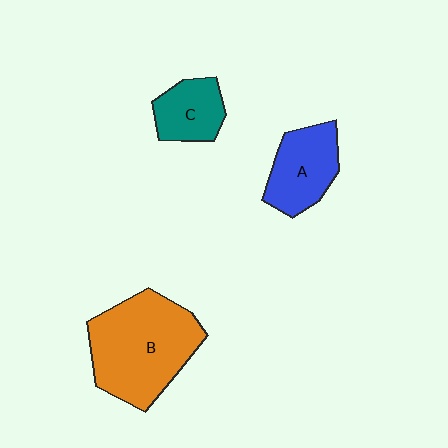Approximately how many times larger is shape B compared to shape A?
Approximately 1.9 times.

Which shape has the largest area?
Shape B (orange).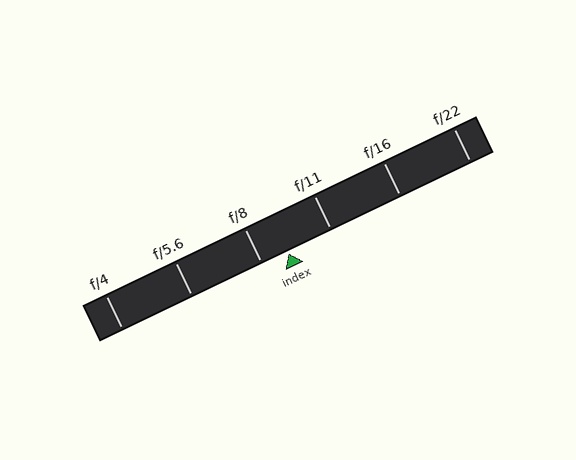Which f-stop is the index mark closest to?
The index mark is closest to f/8.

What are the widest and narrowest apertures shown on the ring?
The widest aperture shown is f/4 and the narrowest is f/22.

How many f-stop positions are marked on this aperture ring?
There are 6 f-stop positions marked.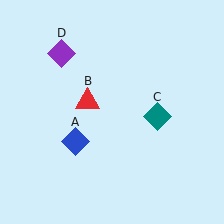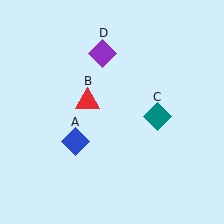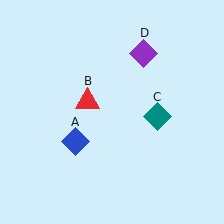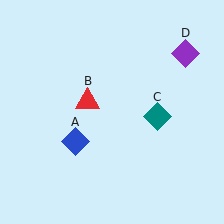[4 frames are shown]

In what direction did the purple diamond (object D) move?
The purple diamond (object D) moved right.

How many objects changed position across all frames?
1 object changed position: purple diamond (object D).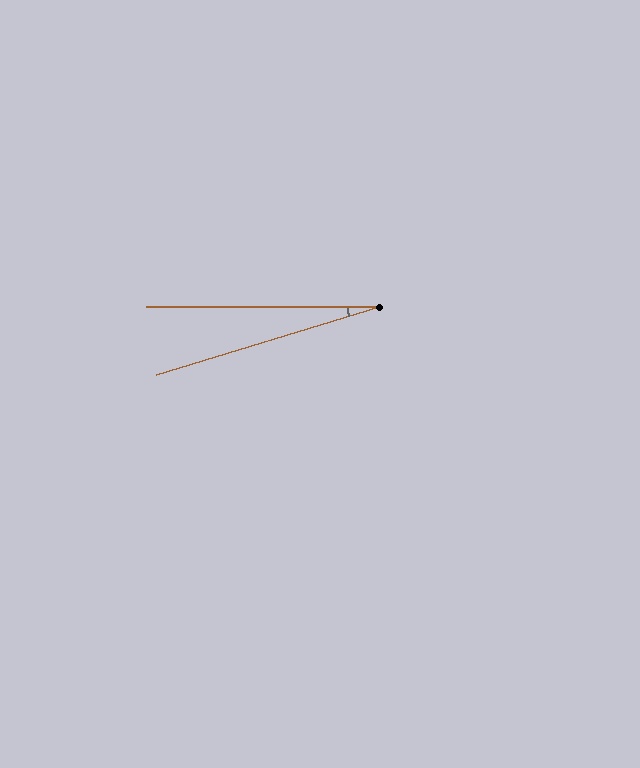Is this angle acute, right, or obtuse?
It is acute.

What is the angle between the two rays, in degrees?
Approximately 17 degrees.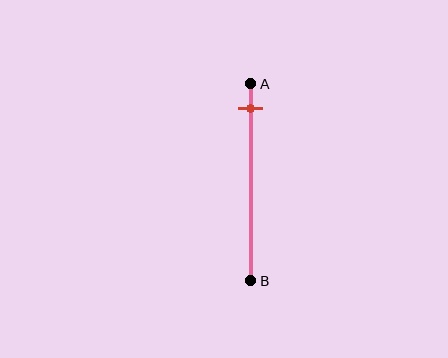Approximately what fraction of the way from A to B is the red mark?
The red mark is approximately 10% of the way from A to B.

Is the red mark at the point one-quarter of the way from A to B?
No, the mark is at about 10% from A, not at the 25% one-quarter point.